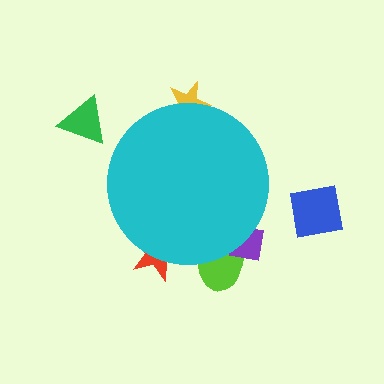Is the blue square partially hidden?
No, the blue square is fully visible.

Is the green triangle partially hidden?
No, the green triangle is fully visible.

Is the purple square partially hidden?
Yes, the purple square is partially hidden behind the cyan circle.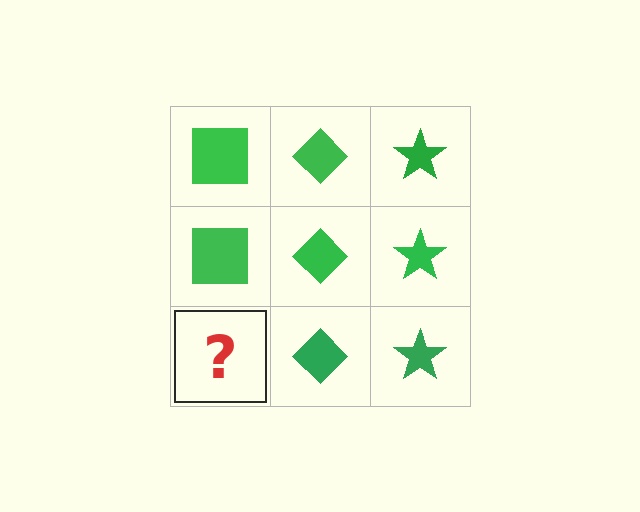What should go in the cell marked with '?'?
The missing cell should contain a green square.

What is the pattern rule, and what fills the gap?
The rule is that each column has a consistent shape. The gap should be filled with a green square.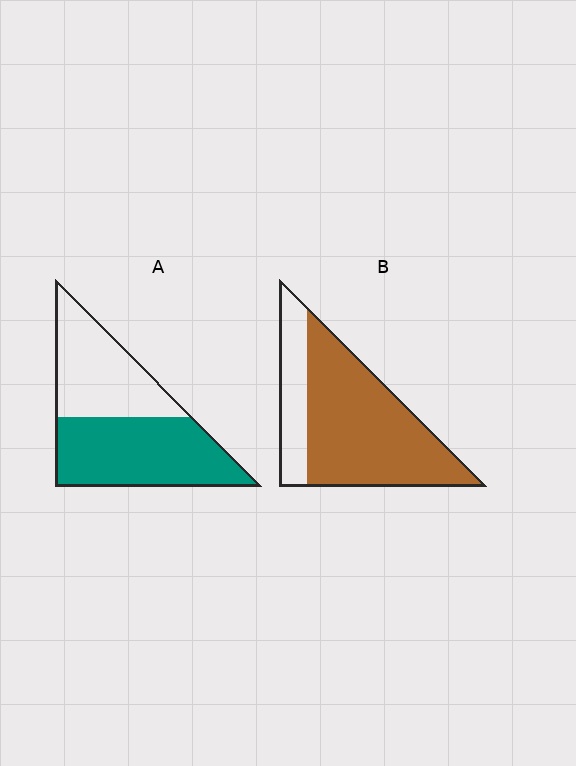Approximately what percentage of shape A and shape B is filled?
A is approximately 55% and B is approximately 75%.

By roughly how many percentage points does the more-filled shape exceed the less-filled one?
By roughly 20 percentage points (B over A).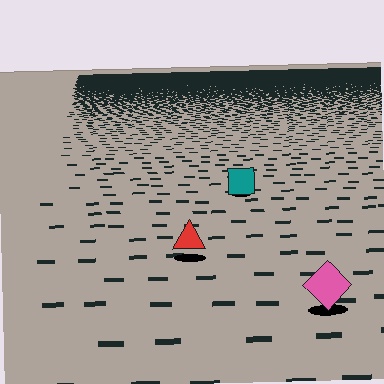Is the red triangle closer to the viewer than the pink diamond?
No. The pink diamond is closer — you can tell from the texture gradient: the ground texture is coarser near it.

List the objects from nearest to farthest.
From nearest to farthest: the pink diamond, the red triangle, the teal square.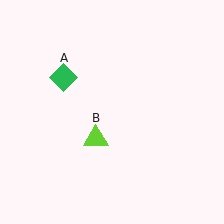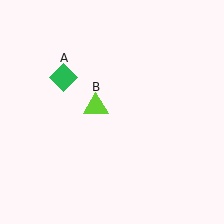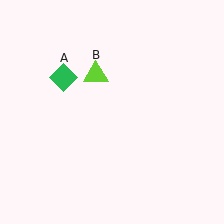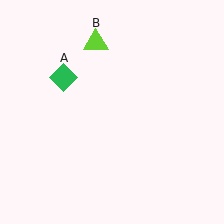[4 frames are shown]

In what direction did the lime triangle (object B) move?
The lime triangle (object B) moved up.